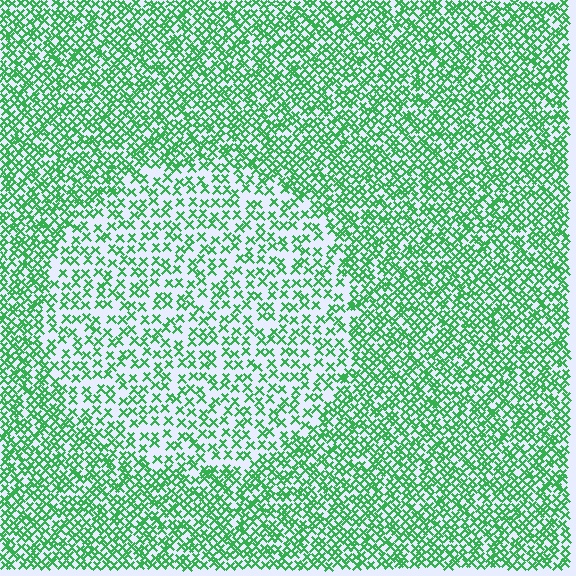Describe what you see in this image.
The image contains small green elements arranged at two different densities. A circle-shaped region is visible where the elements are less densely packed than the surrounding area.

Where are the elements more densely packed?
The elements are more densely packed outside the circle boundary.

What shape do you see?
I see a circle.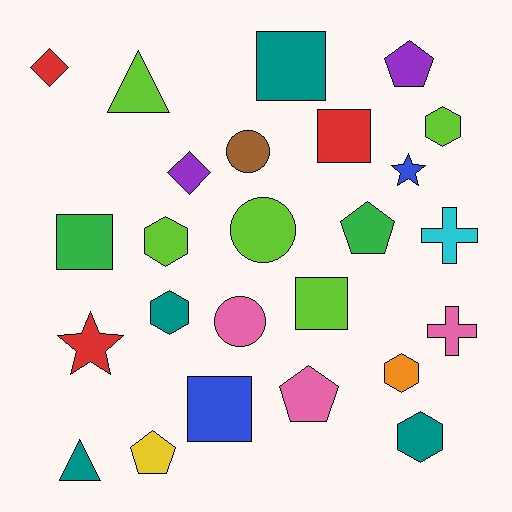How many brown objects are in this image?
There is 1 brown object.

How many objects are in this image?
There are 25 objects.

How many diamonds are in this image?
There are 2 diamonds.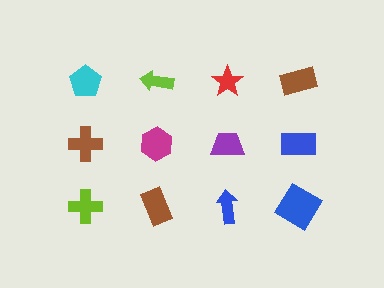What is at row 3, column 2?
A brown rectangle.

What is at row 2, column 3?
A purple trapezoid.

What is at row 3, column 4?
A blue diamond.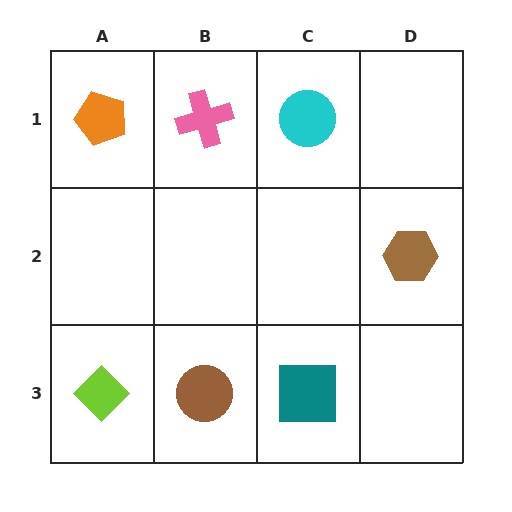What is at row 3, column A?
A lime diamond.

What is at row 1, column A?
An orange pentagon.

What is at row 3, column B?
A brown circle.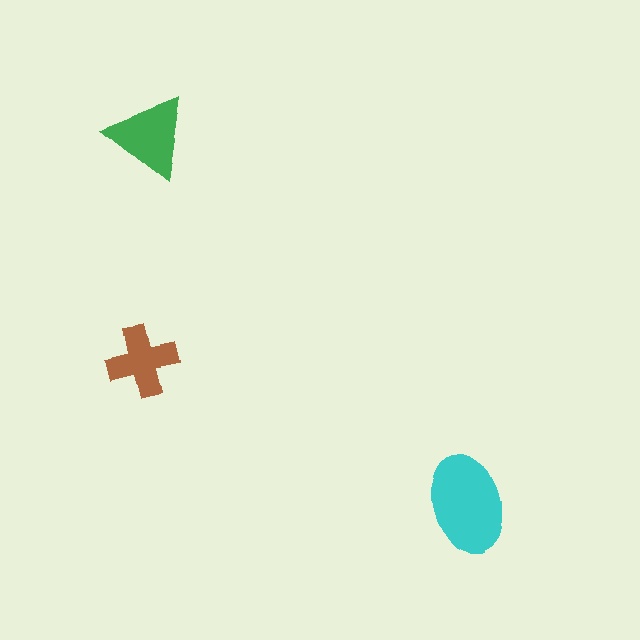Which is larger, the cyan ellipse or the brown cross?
The cyan ellipse.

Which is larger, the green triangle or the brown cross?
The green triangle.